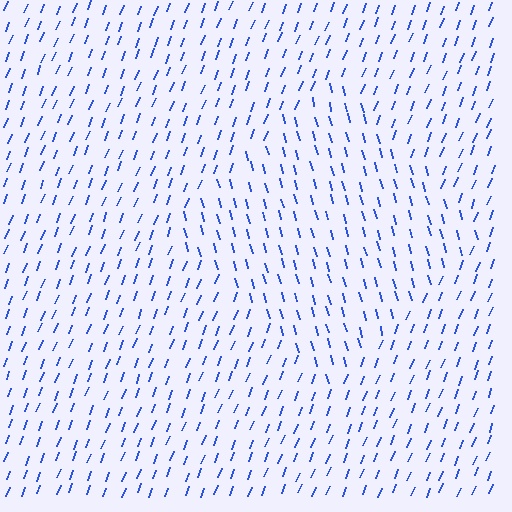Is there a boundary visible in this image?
Yes, there is a texture boundary formed by a change in line orientation.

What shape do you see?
I see a diamond.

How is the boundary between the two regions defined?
The boundary is defined purely by a change in line orientation (approximately 36 degrees difference). All lines are the same color and thickness.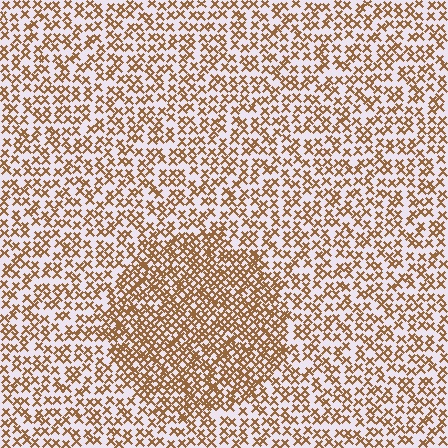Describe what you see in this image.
The image contains small brown elements arranged at two different densities. A circle-shaped region is visible where the elements are more densely packed than the surrounding area.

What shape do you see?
I see a circle.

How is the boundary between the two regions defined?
The boundary is defined by a change in element density (approximately 1.8x ratio). All elements are the same color, size, and shape.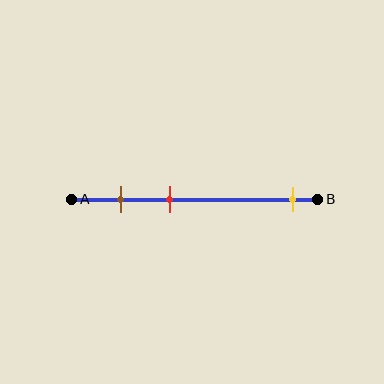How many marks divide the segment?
There are 3 marks dividing the segment.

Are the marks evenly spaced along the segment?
No, the marks are not evenly spaced.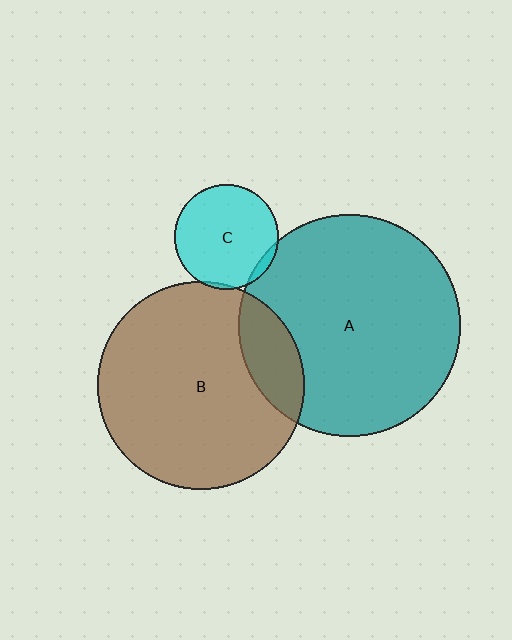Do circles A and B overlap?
Yes.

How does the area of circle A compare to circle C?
Approximately 4.5 times.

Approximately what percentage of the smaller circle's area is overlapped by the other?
Approximately 15%.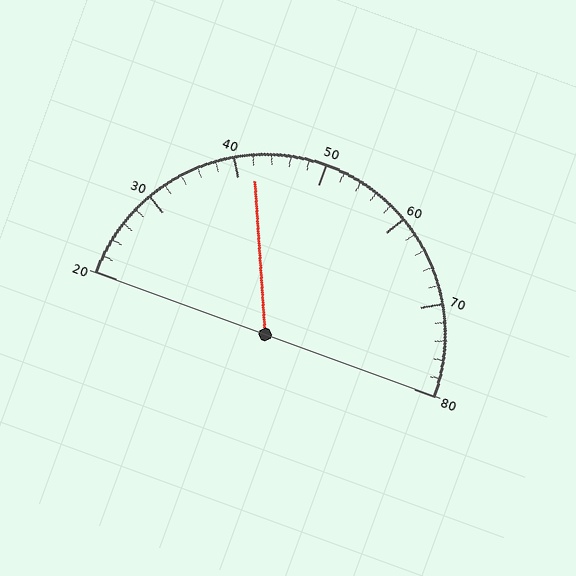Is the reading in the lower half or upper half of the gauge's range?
The reading is in the lower half of the range (20 to 80).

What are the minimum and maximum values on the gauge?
The gauge ranges from 20 to 80.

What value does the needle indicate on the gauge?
The needle indicates approximately 42.